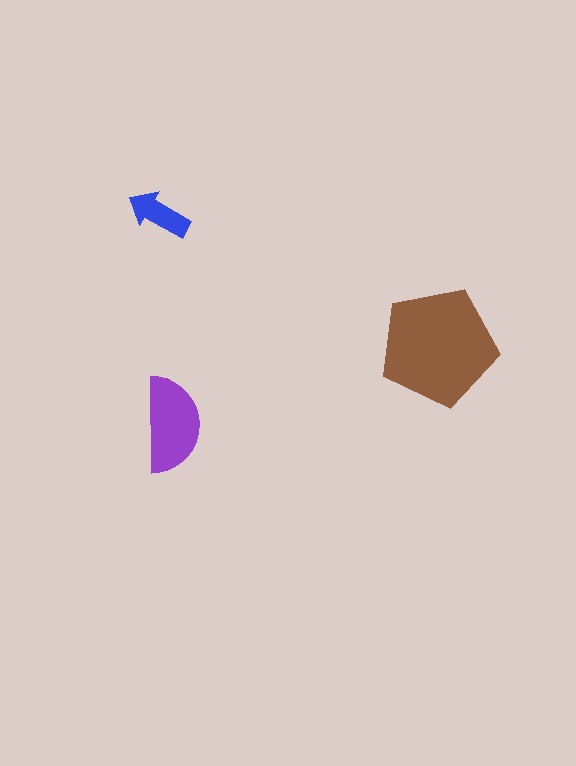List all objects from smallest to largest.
The blue arrow, the purple semicircle, the brown pentagon.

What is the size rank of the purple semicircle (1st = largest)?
2nd.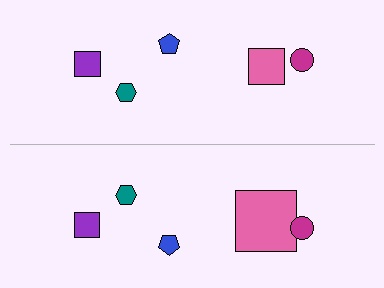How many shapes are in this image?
There are 10 shapes in this image.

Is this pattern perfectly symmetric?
No, the pattern is not perfectly symmetric. The pink square on the bottom side has a different size than its mirror counterpart.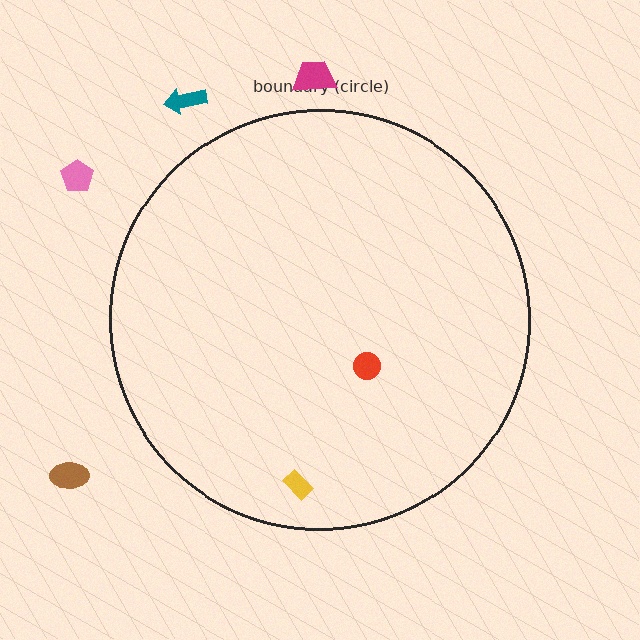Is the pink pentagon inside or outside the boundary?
Outside.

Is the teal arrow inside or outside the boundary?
Outside.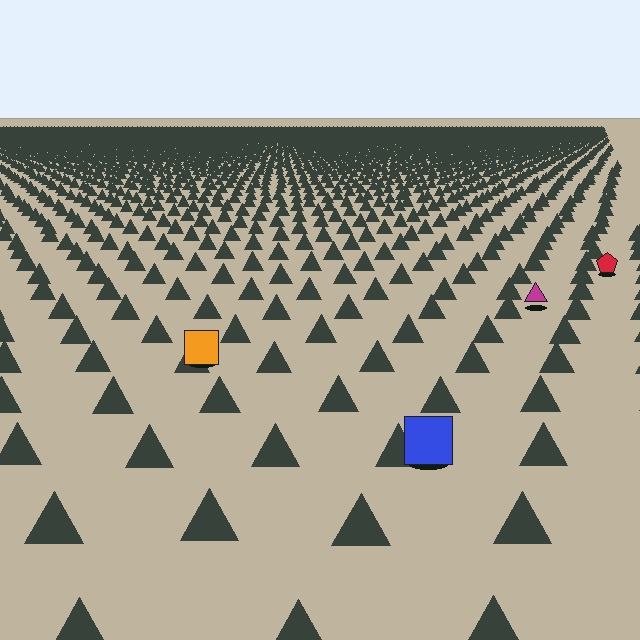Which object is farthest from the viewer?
The red pentagon is farthest from the viewer. It appears smaller and the ground texture around it is denser.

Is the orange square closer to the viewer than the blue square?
No. The blue square is closer — you can tell from the texture gradient: the ground texture is coarser near it.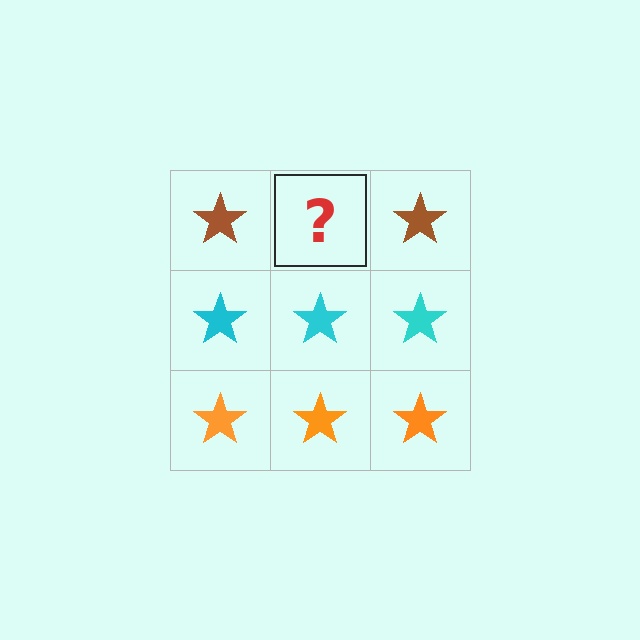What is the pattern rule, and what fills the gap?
The rule is that each row has a consistent color. The gap should be filled with a brown star.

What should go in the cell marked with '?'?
The missing cell should contain a brown star.